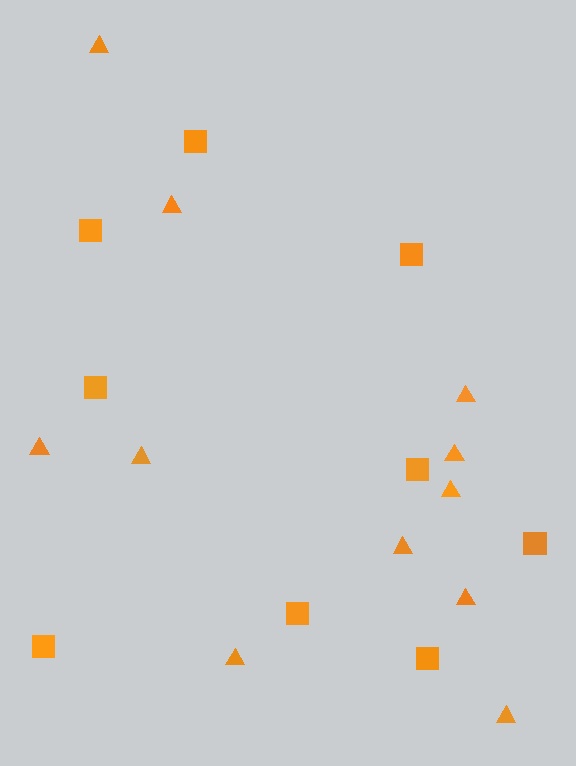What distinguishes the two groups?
There are 2 groups: one group of squares (9) and one group of triangles (11).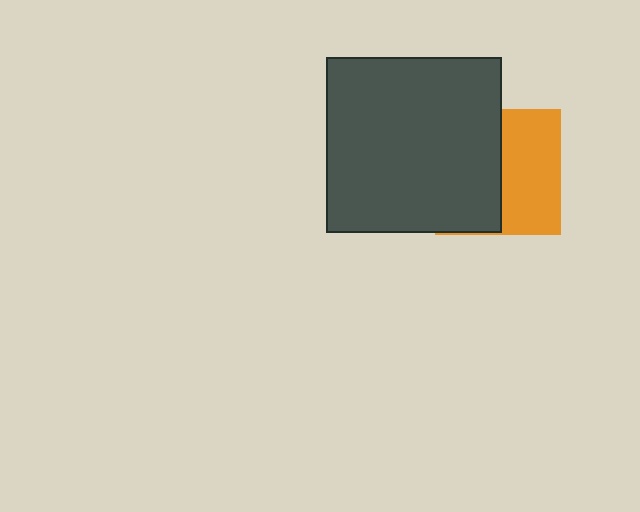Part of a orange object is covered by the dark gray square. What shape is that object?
It is a square.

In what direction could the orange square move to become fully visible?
The orange square could move right. That would shift it out from behind the dark gray square entirely.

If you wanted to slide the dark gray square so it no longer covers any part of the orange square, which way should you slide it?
Slide it left — that is the most direct way to separate the two shapes.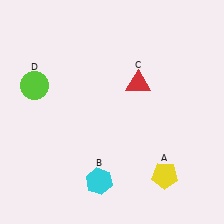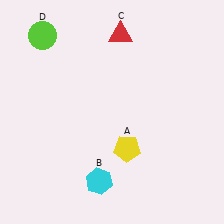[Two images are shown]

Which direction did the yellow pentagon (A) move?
The yellow pentagon (A) moved left.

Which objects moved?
The objects that moved are: the yellow pentagon (A), the red triangle (C), the lime circle (D).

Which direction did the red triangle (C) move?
The red triangle (C) moved up.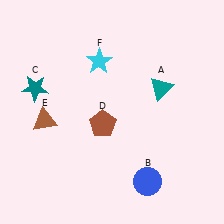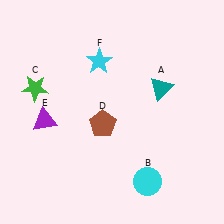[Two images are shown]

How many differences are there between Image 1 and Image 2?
There are 3 differences between the two images.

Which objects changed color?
B changed from blue to cyan. C changed from teal to green. E changed from brown to purple.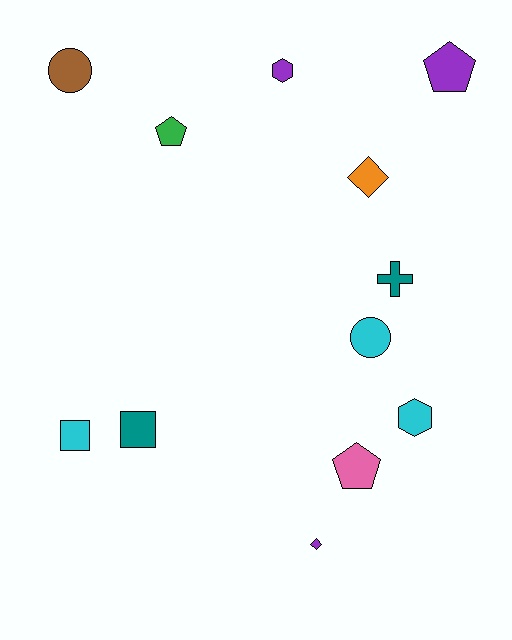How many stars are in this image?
There are no stars.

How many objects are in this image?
There are 12 objects.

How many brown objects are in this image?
There is 1 brown object.